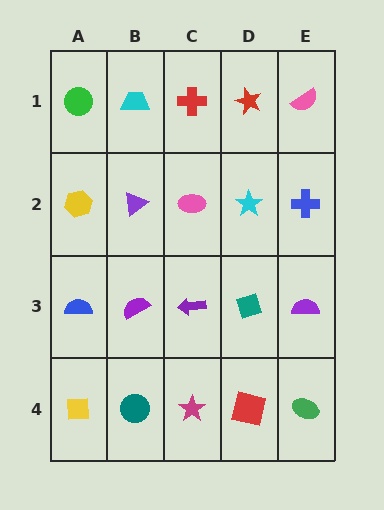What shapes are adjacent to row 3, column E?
A blue cross (row 2, column E), a green ellipse (row 4, column E), a teal diamond (row 3, column D).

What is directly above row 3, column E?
A blue cross.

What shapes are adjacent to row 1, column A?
A yellow hexagon (row 2, column A), a cyan trapezoid (row 1, column B).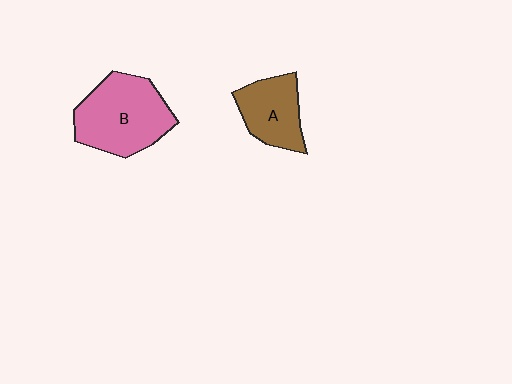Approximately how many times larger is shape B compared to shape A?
Approximately 1.6 times.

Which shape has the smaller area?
Shape A (brown).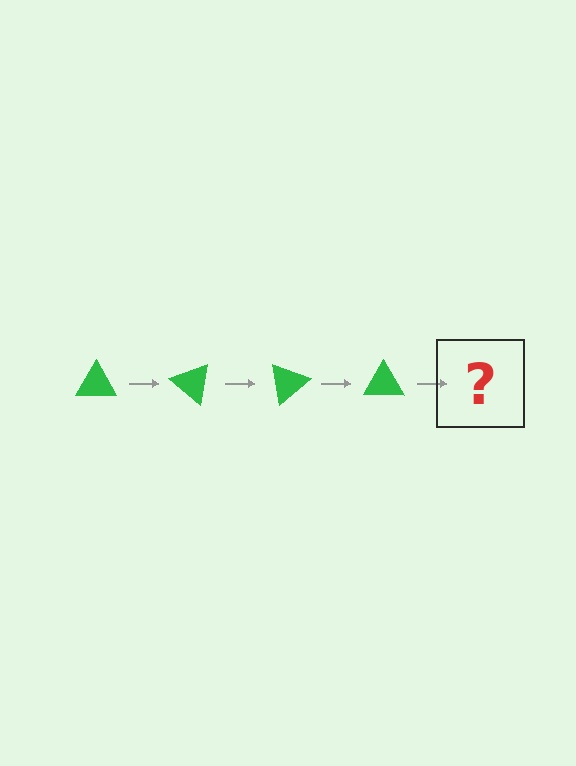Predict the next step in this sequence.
The next step is a green triangle rotated 160 degrees.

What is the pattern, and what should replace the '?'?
The pattern is that the triangle rotates 40 degrees each step. The '?' should be a green triangle rotated 160 degrees.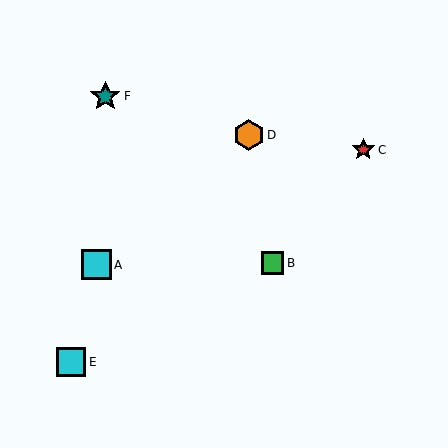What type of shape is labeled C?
Shape C is a red star.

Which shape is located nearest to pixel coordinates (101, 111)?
The teal star (labeled F) at (105, 96) is nearest to that location.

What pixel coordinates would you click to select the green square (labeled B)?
Click at (272, 263) to select the green square B.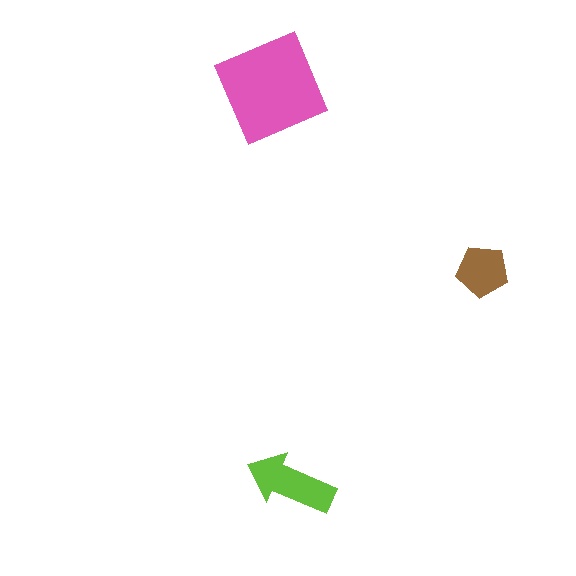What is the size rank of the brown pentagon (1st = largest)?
3rd.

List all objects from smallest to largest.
The brown pentagon, the lime arrow, the pink square.